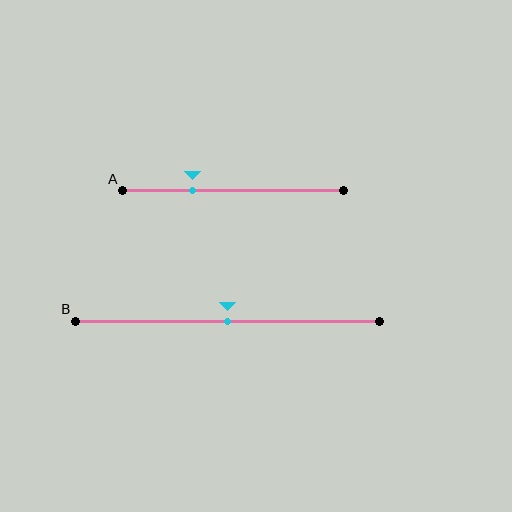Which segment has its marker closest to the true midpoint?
Segment B has its marker closest to the true midpoint.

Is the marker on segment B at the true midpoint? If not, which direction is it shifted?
Yes, the marker on segment B is at the true midpoint.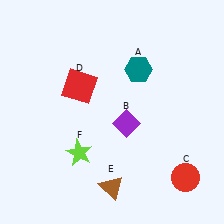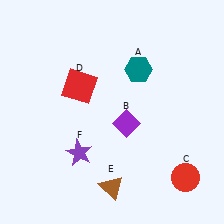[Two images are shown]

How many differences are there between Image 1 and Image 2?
There is 1 difference between the two images.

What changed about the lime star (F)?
In Image 1, F is lime. In Image 2, it changed to purple.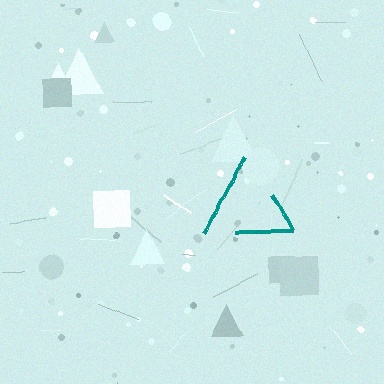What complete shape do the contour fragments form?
The contour fragments form a triangle.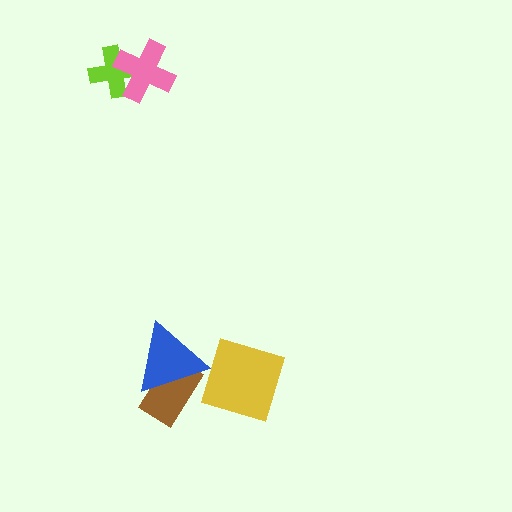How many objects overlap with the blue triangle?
1 object overlaps with the blue triangle.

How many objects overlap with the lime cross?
1 object overlaps with the lime cross.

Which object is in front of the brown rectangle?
The blue triangle is in front of the brown rectangle.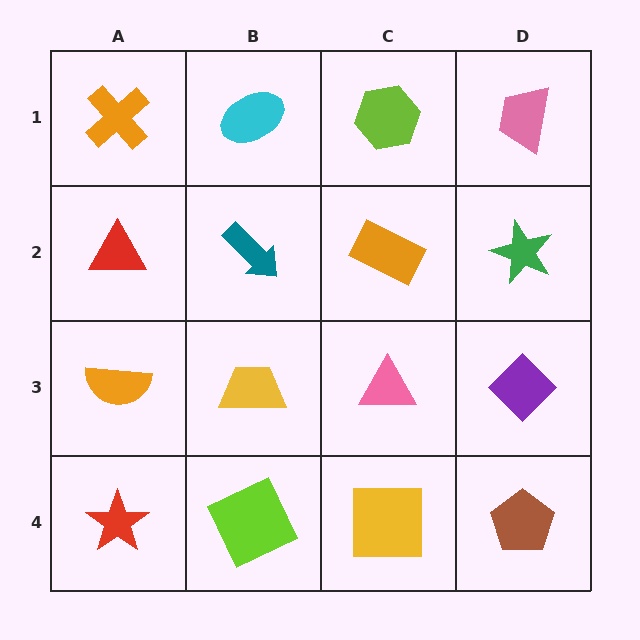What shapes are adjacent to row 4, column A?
An orange semicircle (row 3, column A), a lime square (row 4, column B).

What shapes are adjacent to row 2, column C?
A lime hexagon (row 1, column C), a pink triangle (row 3, column C), a teal arrow (row 2, column B), a green star (row 2, column D).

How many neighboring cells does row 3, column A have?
3.